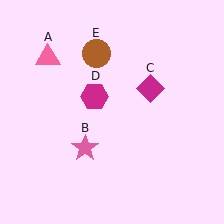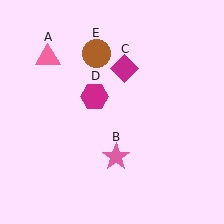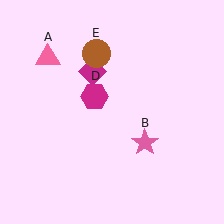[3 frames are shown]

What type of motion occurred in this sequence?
The pink star (object B), magenta diamond (object C) rotated counterclockwise around the center of the scene.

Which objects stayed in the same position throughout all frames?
Pink triangle (object A) and magenta hexagon (object D) and brown circle (object E) remained stationary.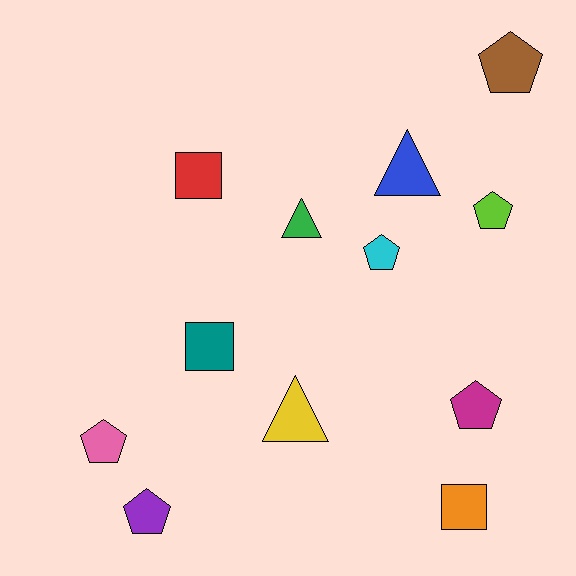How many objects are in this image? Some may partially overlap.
There are 12 objects.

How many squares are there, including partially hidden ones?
There are 3 squares.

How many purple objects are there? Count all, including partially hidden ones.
There is 1 purple object.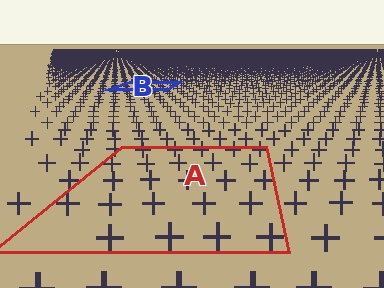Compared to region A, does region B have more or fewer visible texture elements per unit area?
Region B has more texture elements per unit area — they are packed more densely because it is farther away.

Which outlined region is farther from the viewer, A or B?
Region B is farther from the viewer — the texture elements inside it appear smaller and more densely packed.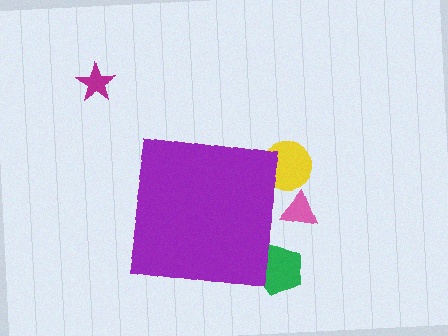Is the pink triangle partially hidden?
Yes, the pink triangle is partially hidden behind the purple square.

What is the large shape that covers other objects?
A purple square.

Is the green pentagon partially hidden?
Yes, the green pentagon is partially hidden behind the purple square.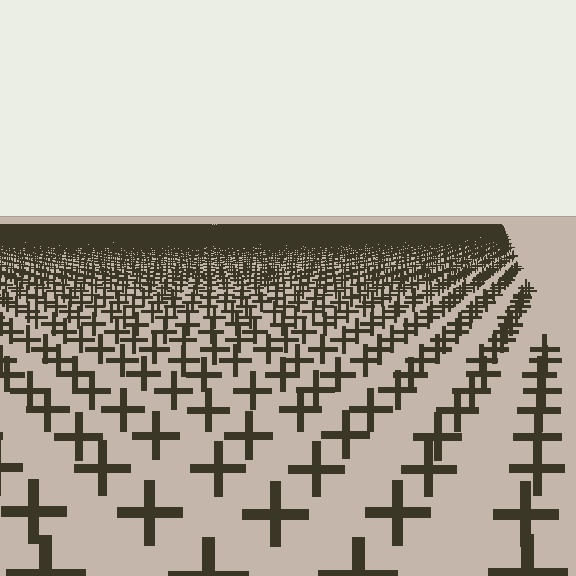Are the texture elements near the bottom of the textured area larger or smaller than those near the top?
Larger. Near the bottom, elements are closer to the viewer and appear at a bigger on-screen size.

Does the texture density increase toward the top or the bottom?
Density increases toward the top.